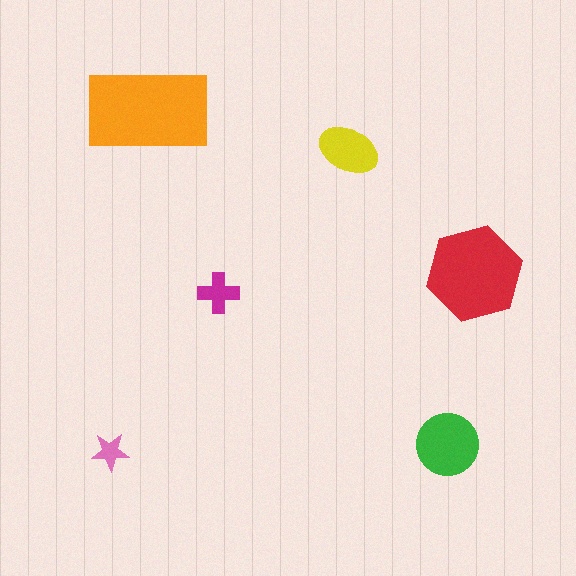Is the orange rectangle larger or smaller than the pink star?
Larger.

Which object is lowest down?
The pink star is bottommost.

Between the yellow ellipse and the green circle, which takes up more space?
The green circle.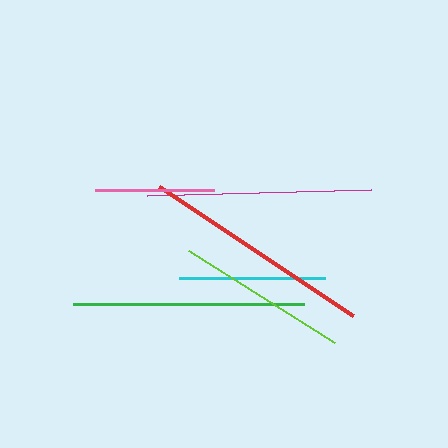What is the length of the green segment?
The green segment is approximately 231 pixels long.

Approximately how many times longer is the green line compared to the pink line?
The green line is approximately 1.9 times the length of the pink line.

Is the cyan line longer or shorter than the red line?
The red line is longer than the cyan line.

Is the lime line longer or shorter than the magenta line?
The magenta line is longer than the lime line.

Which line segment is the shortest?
The pink line is the shortest at approximately 120 pixels.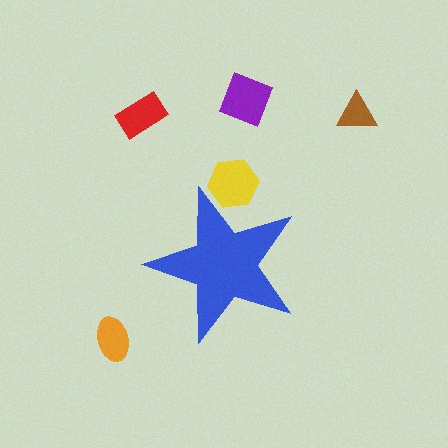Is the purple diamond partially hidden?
No, the purple diamond is fully visible.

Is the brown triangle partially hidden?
No, the brown triangle is fully visible.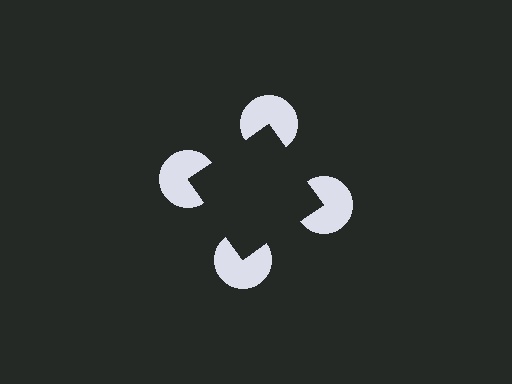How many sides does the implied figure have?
4 sides.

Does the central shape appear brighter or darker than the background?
It typically appears slightly darker than the background, even though no actual brightness change is drawn.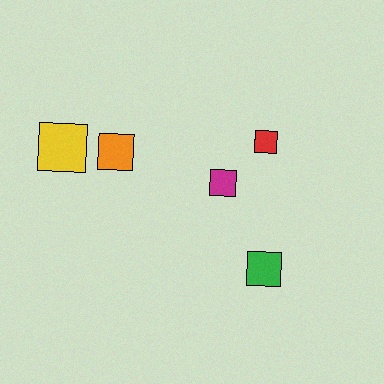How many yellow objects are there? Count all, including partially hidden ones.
There is 1 yellow object.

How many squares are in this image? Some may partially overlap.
There are 5 squares.